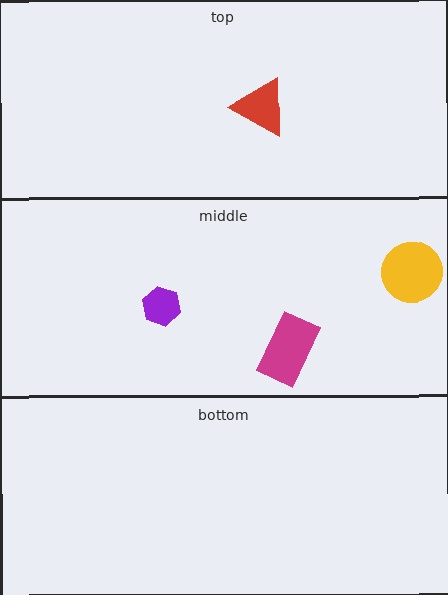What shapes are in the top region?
The red triangle.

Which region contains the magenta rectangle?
The middle region.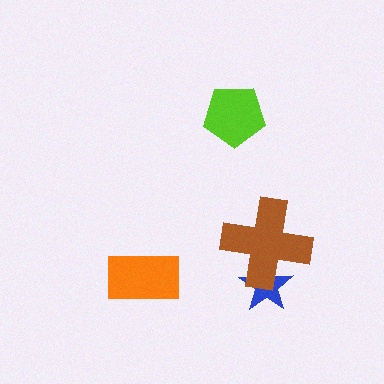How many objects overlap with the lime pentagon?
0 objects overlap with the lime pentagon.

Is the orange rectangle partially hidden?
No, no other shape covers it.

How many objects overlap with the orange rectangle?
0 objects overlap with the orange rectangle.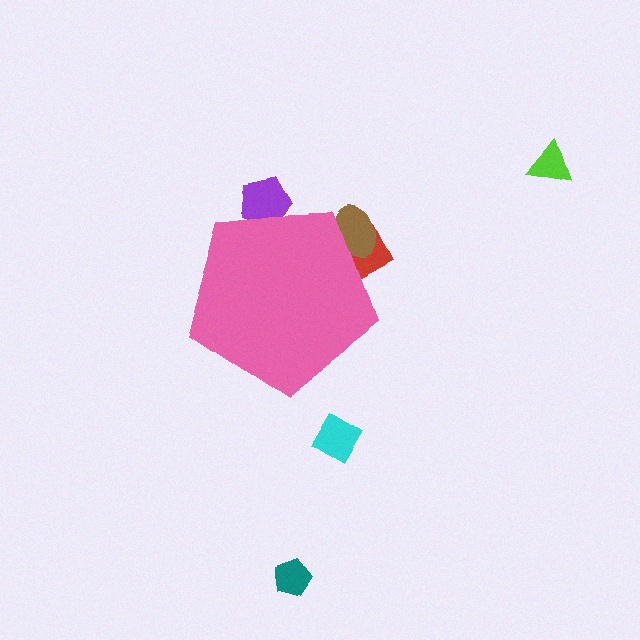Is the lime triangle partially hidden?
No, the lime triangle is fully visible.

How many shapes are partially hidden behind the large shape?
3 shapes are partially hidden.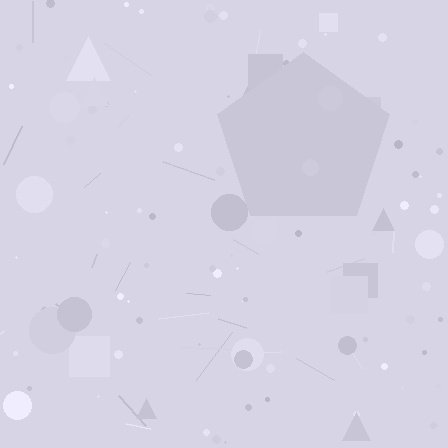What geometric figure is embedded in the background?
A pentagon is embedded in the background.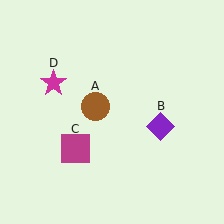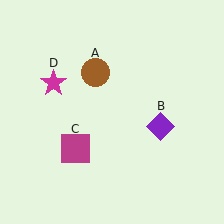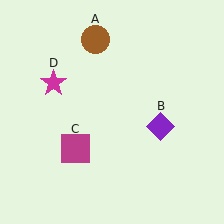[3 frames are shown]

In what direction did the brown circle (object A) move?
The brown circle (object A) moved up.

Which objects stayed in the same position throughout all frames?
Purple diamond (object B) and magenta square (object C) and magenta star (object D) remained stationary.